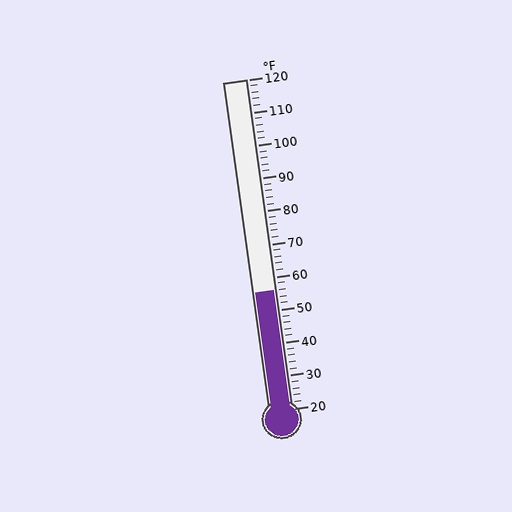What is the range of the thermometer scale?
The thermometer scale ranges from 20°F to 120°F.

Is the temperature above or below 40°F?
The temperature is above 40°F.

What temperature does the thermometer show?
The thermometer shows approximately 56°F.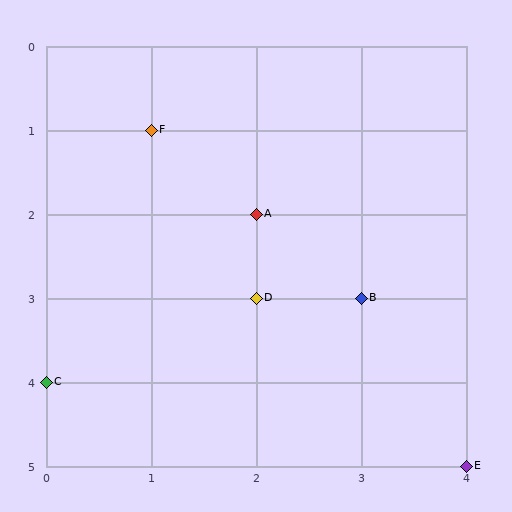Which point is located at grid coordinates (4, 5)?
Point E is at (4, 5).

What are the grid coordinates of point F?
Point F is at grid coordinates (1, 1).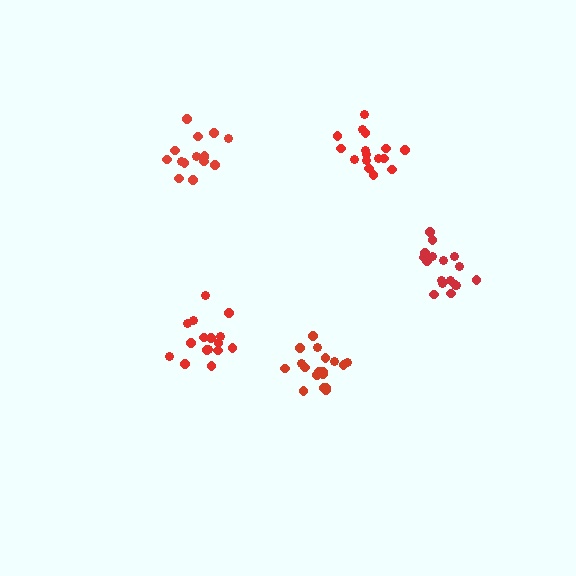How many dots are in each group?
Group 1: 18 dots, Group 2: 16 dots, Group 3: 18 dots, Group 4: 16 dots, Group 5: 15 dots (83 total).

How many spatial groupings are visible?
There are 5 spatial groupings.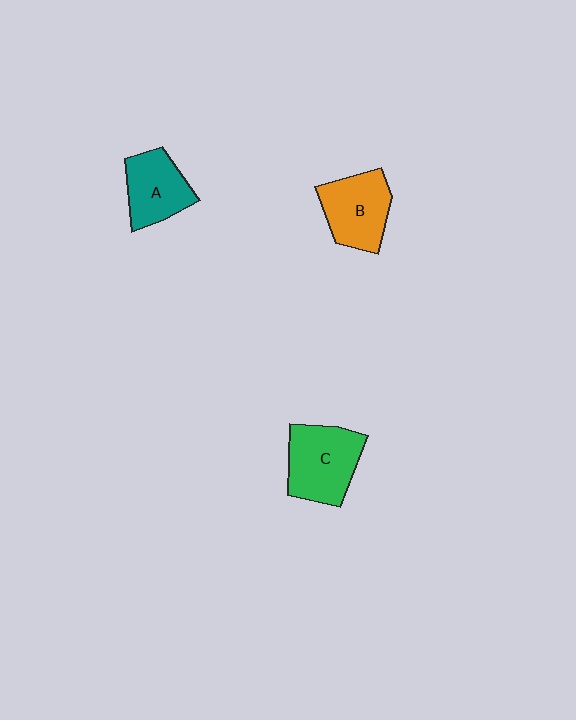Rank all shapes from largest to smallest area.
From largest to smallest: C (green), B (orange), A (teal).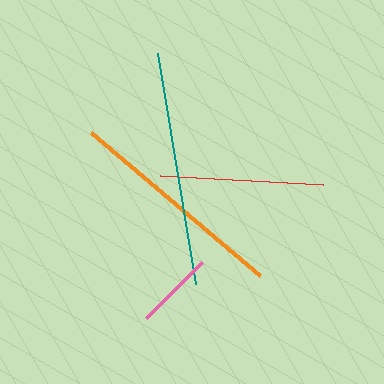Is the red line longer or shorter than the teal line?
The teal line is longer than the red line.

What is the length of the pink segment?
The pink segment is approximately 79 pixels long.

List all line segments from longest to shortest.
From longest to shortest: teal, orange, red, pink.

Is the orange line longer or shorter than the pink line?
The orange line is longer than the pink line.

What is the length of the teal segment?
The teal segment is approximately 234 pixels long.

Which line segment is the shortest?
The pink line is the shortest at approximately 79 pixels.